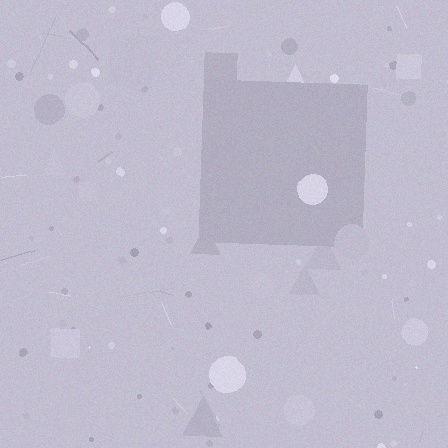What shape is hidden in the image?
A square is hidden in the image.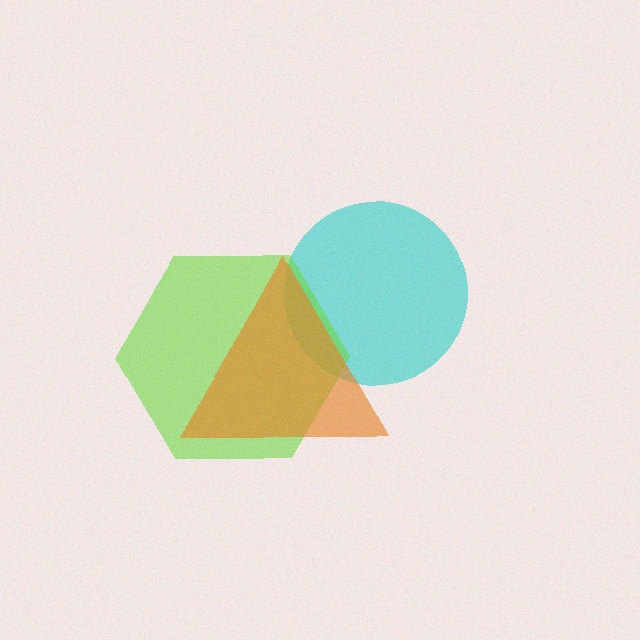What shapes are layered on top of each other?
The layered shapes are: a cyan circle, a lime hexagon, an orange triangle.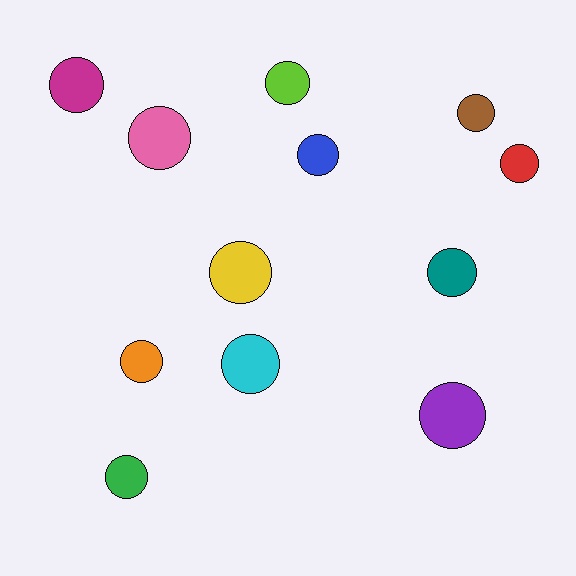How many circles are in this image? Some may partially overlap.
There are 12 circles.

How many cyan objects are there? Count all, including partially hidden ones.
There is 1 cyan object.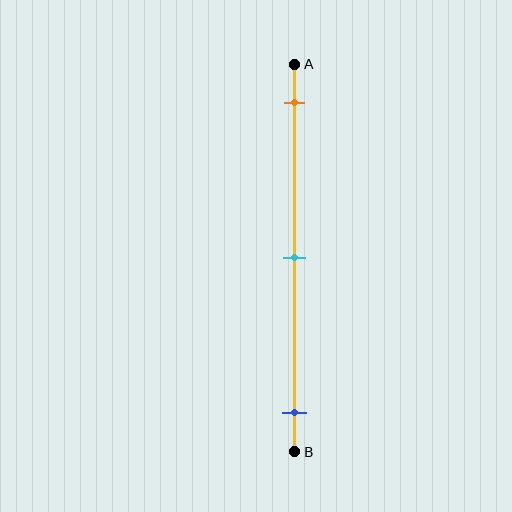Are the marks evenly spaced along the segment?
Yes, the marks are approximately evenly spaced.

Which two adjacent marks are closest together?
The orange and cyan marks are the closest adjacent pair.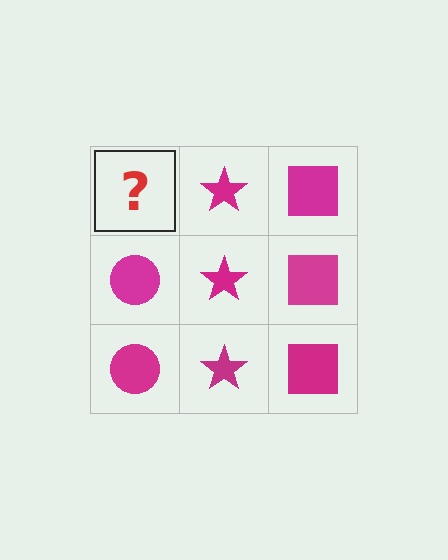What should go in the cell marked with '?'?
The missing cell should contain a magenta circle.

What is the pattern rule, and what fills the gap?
The rule is that each column has a consistent shape. The gap should be filled with a magenta circle.